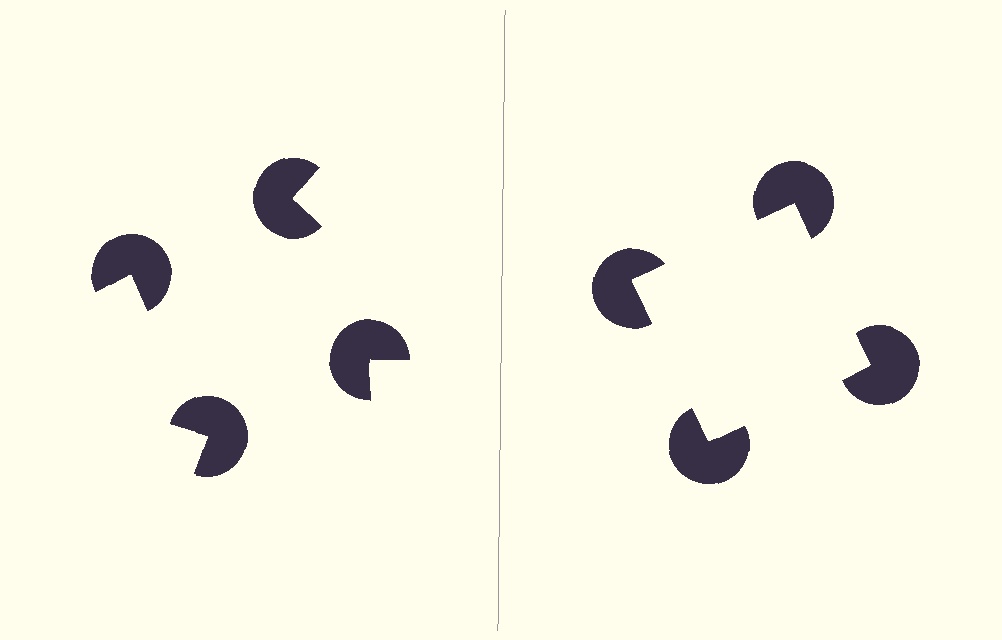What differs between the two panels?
The pac-man discs are positioned identically on both sides; only the wedge orientations differ. On the right they align to a square; on the left they are misaligned.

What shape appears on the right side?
An illusory square.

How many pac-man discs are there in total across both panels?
8 — 4 on each side.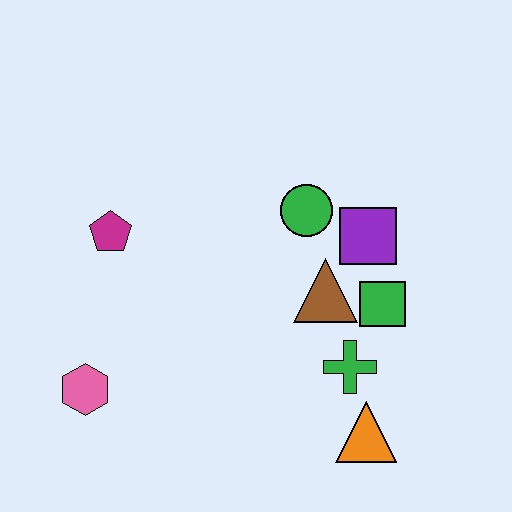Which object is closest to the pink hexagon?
The magenta pentagon is closest to the pink hexagon.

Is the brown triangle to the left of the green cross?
Yes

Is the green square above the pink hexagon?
Yes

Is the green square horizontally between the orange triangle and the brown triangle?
No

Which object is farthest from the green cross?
The magenta pentagon is farthest from the green cross.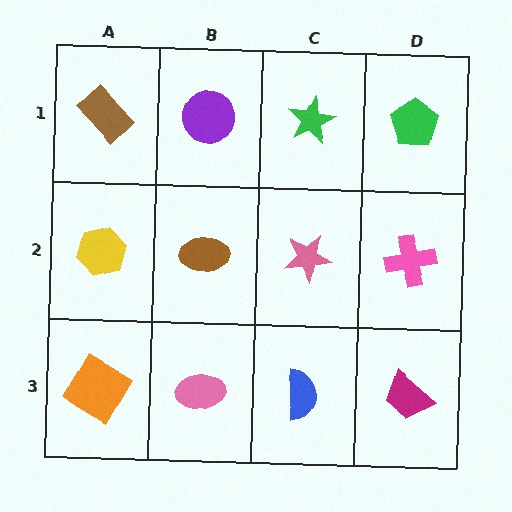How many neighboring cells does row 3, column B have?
3.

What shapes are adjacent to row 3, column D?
A pink cross (row 2, column D), a blue semicircle (row 3, column C).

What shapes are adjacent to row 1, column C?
A pink star (row 2, column C), a purple circle (row 1, column B), a green pentagon (row 1, column D).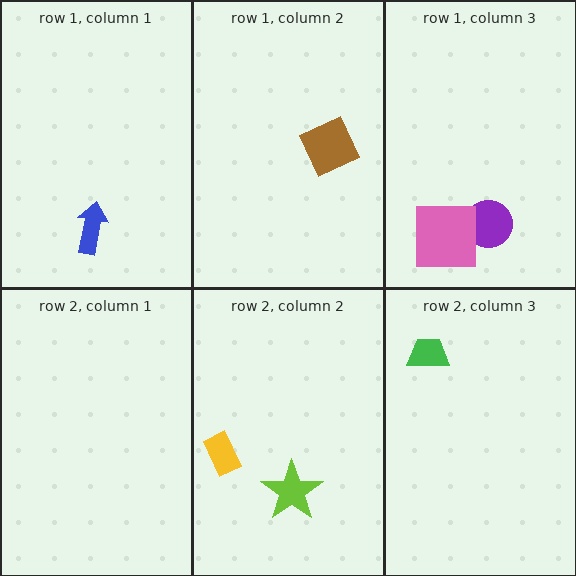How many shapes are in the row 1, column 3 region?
2.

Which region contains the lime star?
The row 2, column 2 region.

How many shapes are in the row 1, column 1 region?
1.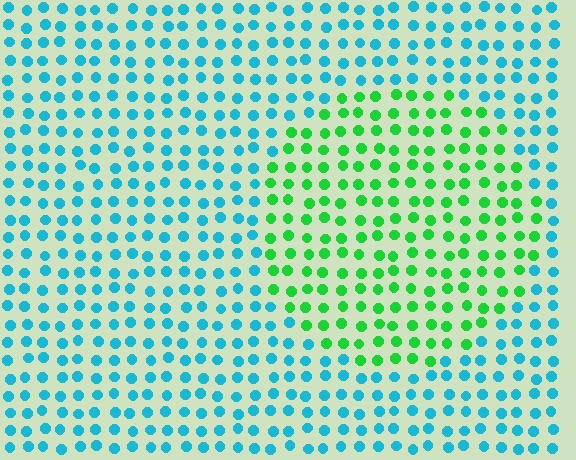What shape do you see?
I see a circle.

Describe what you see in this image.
The image is filled with small cyan elements in a uniform arrangement. A circle-shaped region is visible where the elements are tinted to a slightly different hue, forming a subtle color boundary.